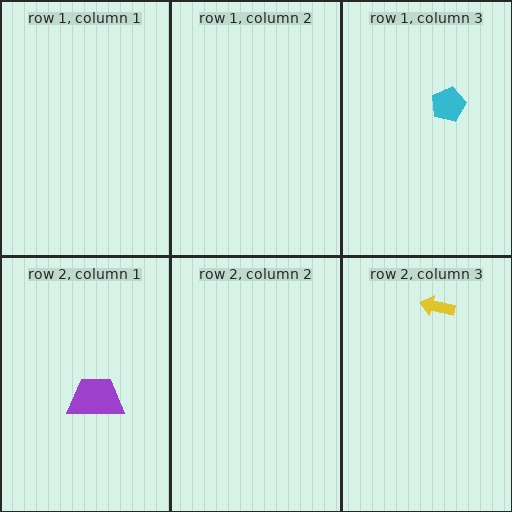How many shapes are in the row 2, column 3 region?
1.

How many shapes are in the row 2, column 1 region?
1.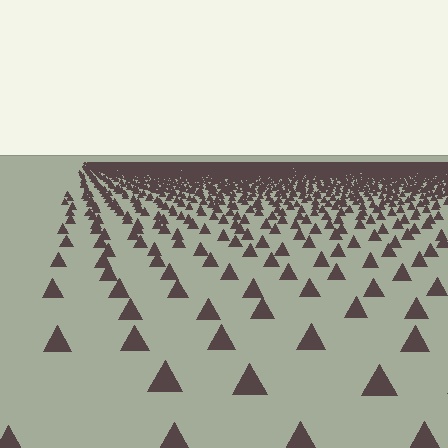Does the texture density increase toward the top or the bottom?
Density increases toward the top.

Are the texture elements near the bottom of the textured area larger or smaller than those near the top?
Larger. Near the bottom, elements are closer to the viewer and appear at a bigger on-screen size.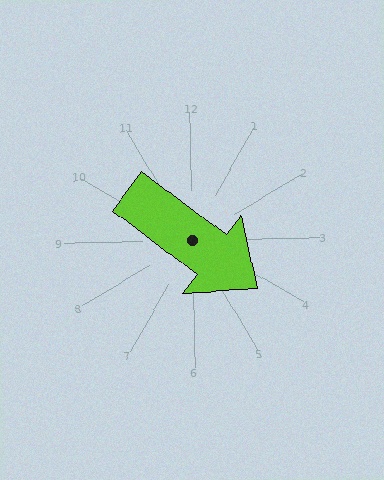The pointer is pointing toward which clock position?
Roughly 4 o'clock.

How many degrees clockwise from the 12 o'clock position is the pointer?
Approximately 128 degrees.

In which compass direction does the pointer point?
Southeast.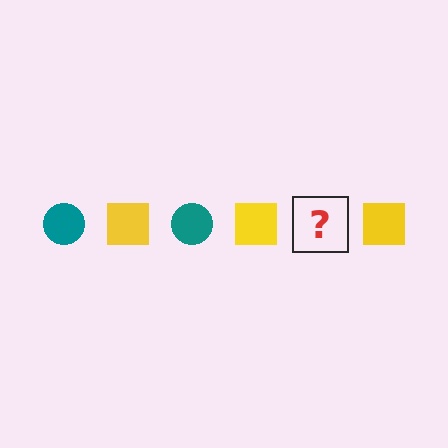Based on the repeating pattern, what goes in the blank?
The blank should be a teal circle.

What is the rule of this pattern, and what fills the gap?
The rule is that the pattern alternates between teal circle and yellow square. The gap should be filled with a teal circle.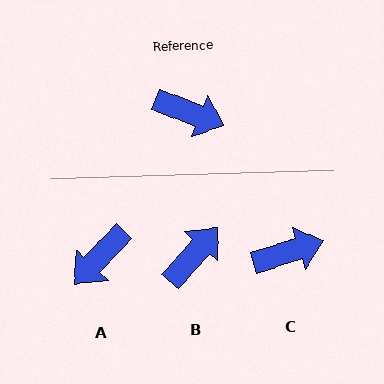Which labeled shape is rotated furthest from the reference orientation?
A, about 112 degrees away.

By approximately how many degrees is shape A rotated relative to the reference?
Approximately 112 degrees clockwise.